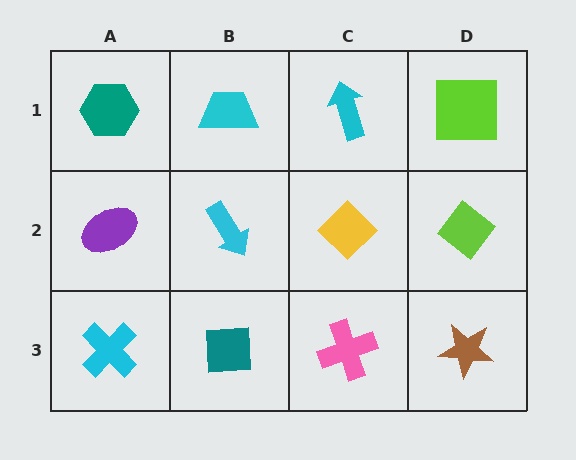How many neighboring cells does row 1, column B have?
3.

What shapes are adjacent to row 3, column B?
A cyan arrow (row 2, column B), a cyan cross (row 3, column A), a pink cross (row 3, column C).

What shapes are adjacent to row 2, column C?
A cyan arrow (row 1, column C), a pink cross (row 3, column C), a cyan arrow (row 2, column B), a lime diamond (row 2, column D).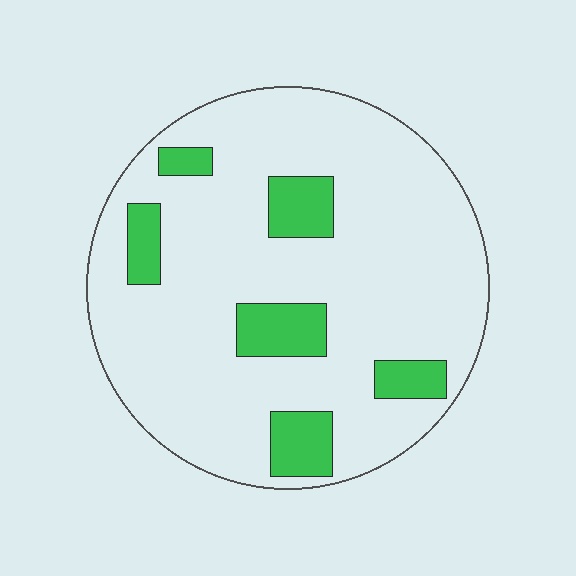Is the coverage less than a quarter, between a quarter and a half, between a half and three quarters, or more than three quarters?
Less than a quarter.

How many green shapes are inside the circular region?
6.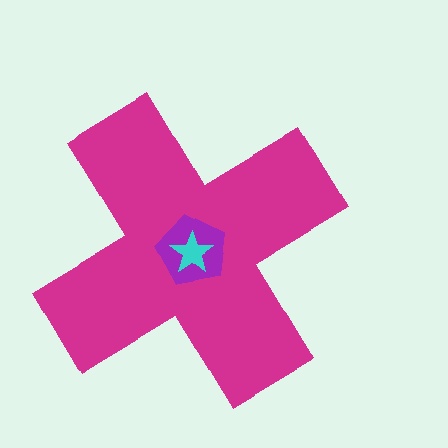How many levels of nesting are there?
3.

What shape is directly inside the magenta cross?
The purple pentagon.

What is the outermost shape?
The magenta cross.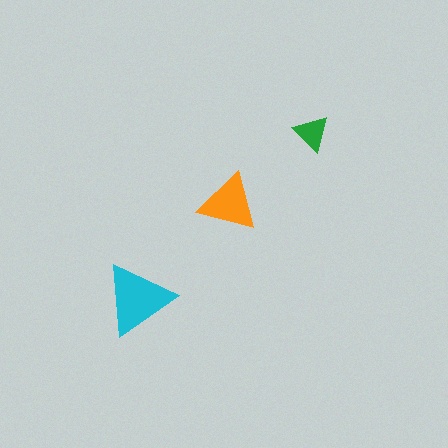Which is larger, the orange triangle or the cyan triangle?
The cyan one.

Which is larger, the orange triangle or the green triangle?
The orange one.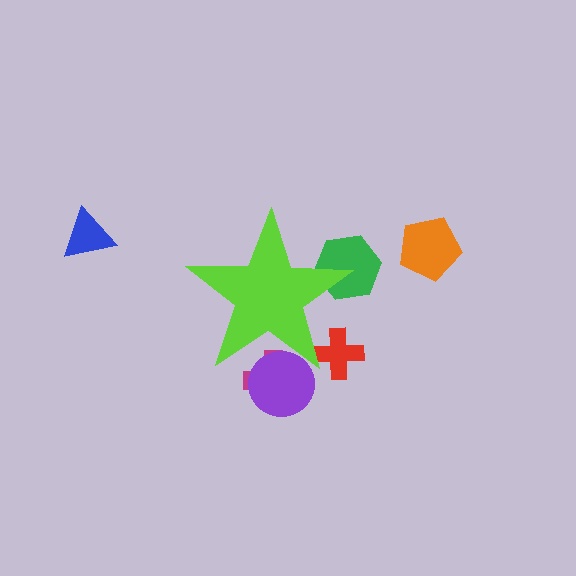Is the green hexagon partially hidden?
Yes, the green hexagon is partially hidden behind the lime star.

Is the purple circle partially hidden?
Yes, the purple circle is partially hidden behind the lime star.